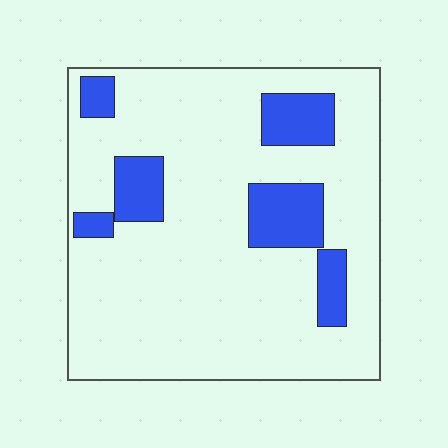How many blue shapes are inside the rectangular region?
6.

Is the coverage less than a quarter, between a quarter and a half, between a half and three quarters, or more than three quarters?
Less than a quarter.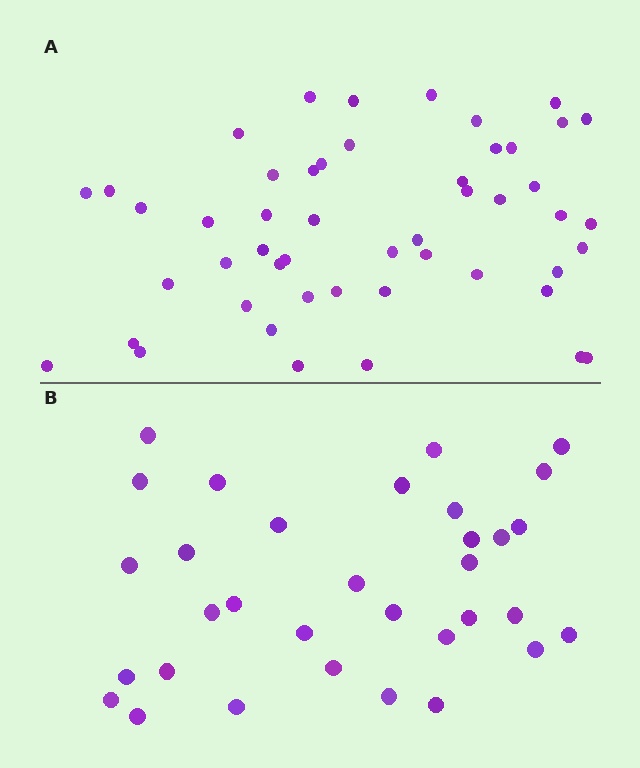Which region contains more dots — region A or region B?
Region A (the top region) has more dots.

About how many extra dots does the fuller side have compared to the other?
Region A has approximately 15 more dots than region B.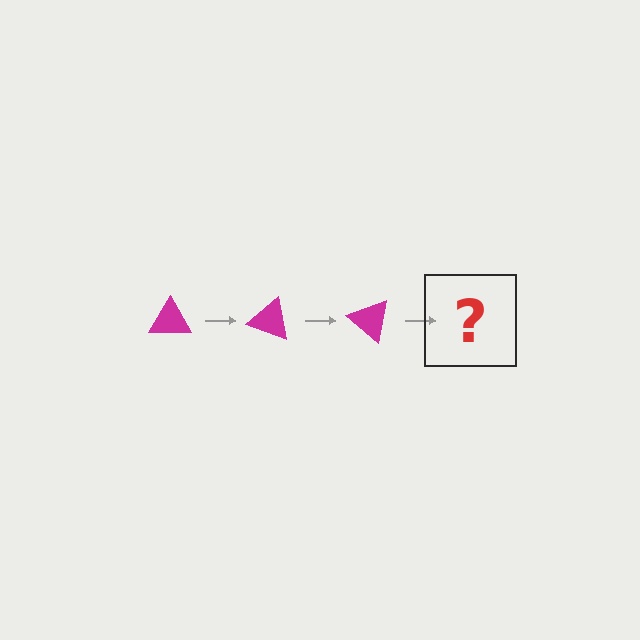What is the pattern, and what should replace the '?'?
The pattern is that the triangle rotates 20 degrees each step. The '?' should be a magenta triangle rotated 60 degrees.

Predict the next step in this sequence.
The next step is a magenta triangle rotated 60 degrees.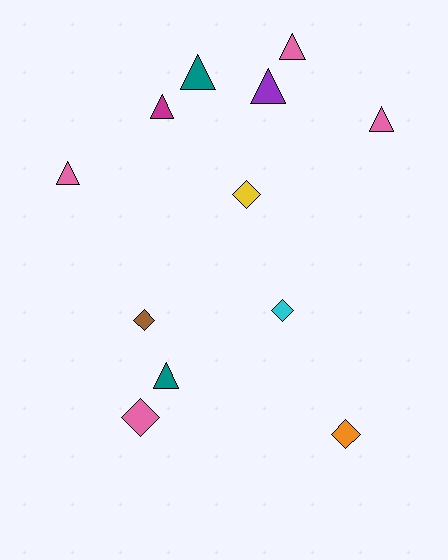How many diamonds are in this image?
There are 5 diamonds.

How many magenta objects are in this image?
There is 1 magenta object.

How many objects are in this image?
There are 12 objects.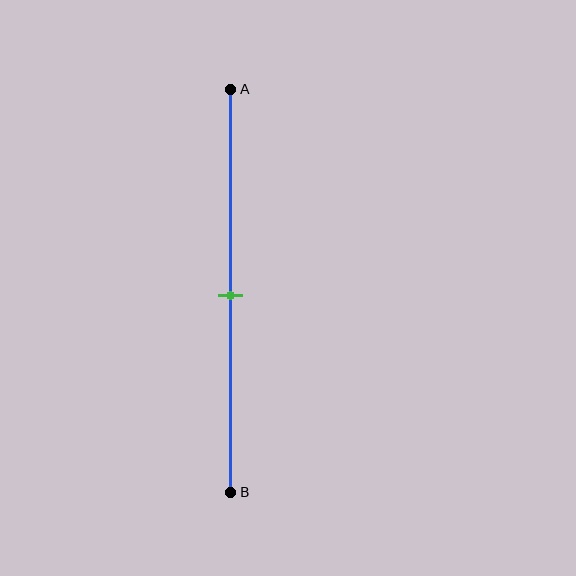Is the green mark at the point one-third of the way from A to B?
No, the mark is at about 50% from A, not at the 33% one-third point.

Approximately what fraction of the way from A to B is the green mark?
The green mark is approximately 50% of the way from A to B.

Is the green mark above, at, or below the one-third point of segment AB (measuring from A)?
The green mark is below the one-third point of segment AB.